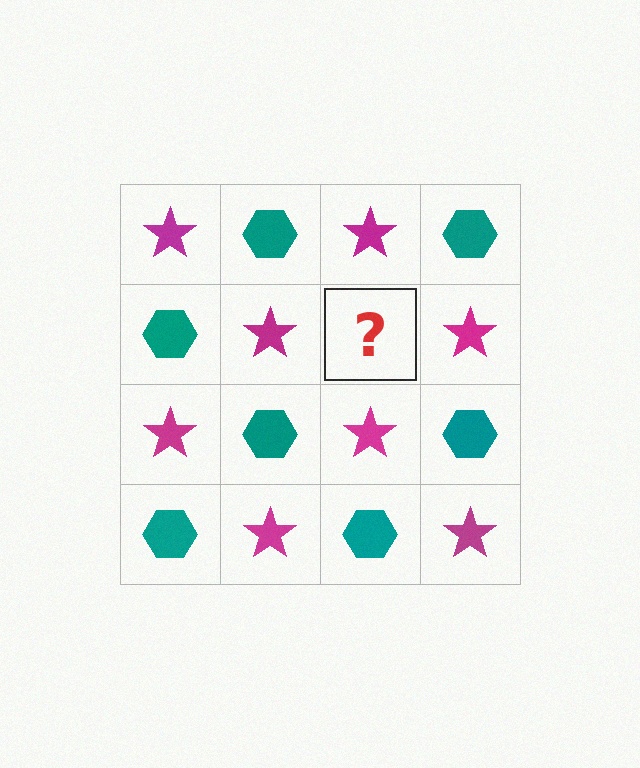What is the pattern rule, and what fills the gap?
The rule is that it alternates magenta star and teal hexagon in a checkerboard pattern. The gap should be filled with a teal hexagon.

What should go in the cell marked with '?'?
The missing cell should contain a teal hexagon.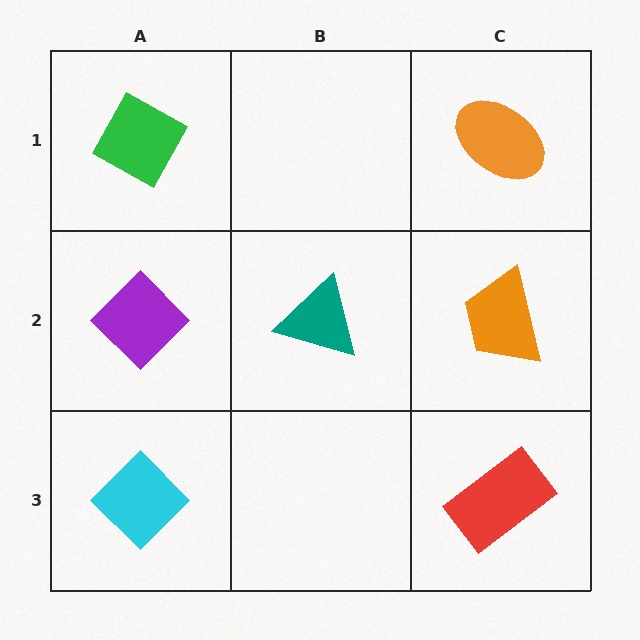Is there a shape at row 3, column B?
No, that cell is empty.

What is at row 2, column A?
A purple diamond.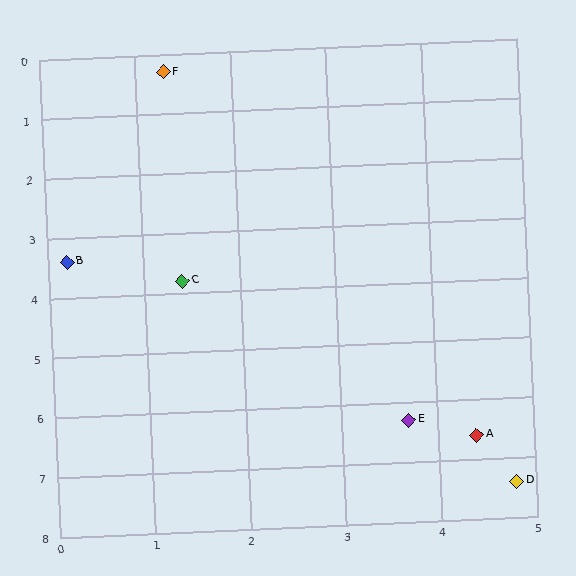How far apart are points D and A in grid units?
Points D and A are about 0.9 grid units apart.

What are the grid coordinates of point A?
Point A is at approximately (4.4, 6.6).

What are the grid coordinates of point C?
Point C is at approximately (1.4, 3.8).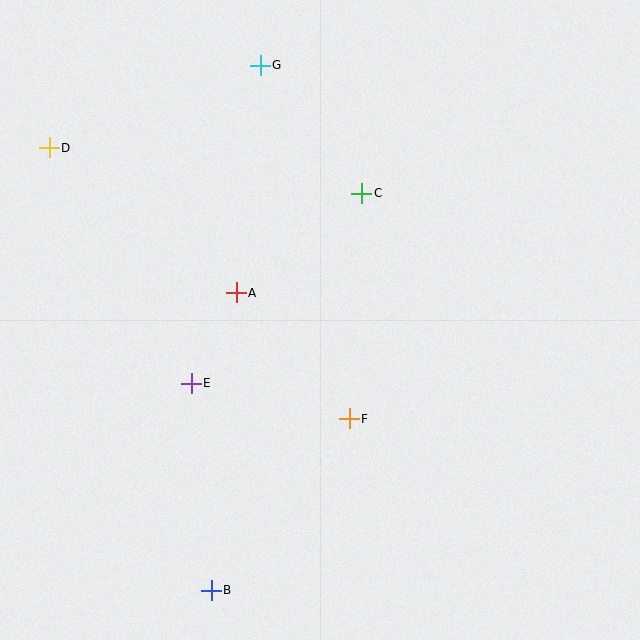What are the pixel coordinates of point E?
Point E is at (191, 383).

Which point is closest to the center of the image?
Point A at (236, 293) is closest to the center.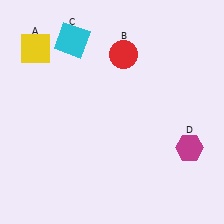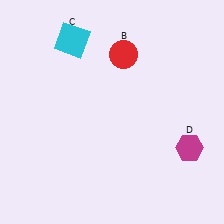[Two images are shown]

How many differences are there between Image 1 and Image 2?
There is 1 difference between the two images.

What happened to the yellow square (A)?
The yellow square (A) was removed in Image 2. It was in the top-left area of Image 1.